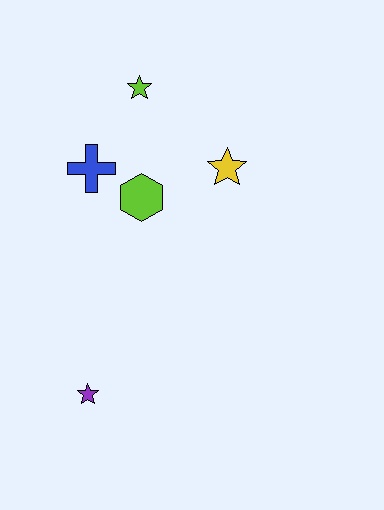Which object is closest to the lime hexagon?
The blue cross is closest to the lime hexagon.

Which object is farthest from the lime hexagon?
The purple star is farthest from the lime hexagon.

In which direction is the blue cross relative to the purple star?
The blue cross is above the purple star.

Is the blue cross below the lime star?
Yes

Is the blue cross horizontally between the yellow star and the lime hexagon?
No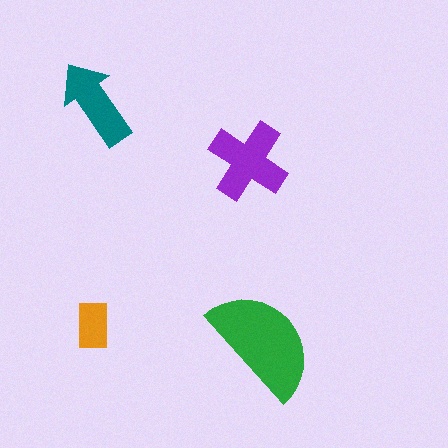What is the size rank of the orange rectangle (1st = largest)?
4th.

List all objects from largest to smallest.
The green semicircle, the purple cross, the teal arrow, the orange rectangle.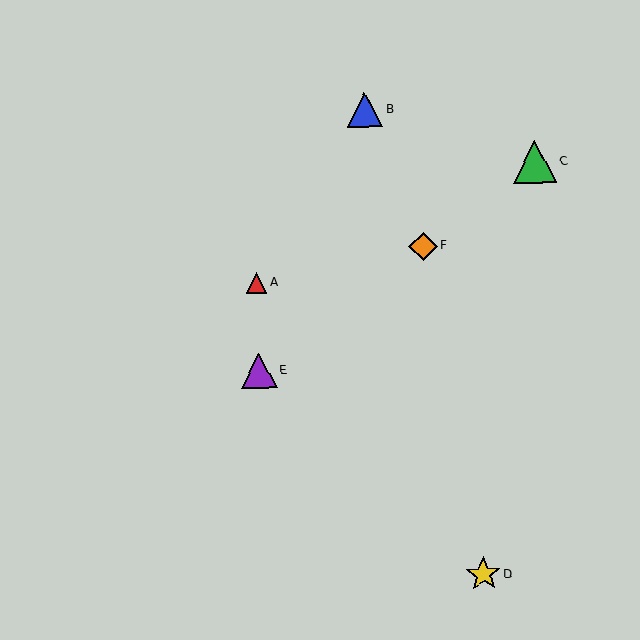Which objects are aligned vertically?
Objects A, E are aligned vertically.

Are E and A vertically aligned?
Yes, both are at x≈259.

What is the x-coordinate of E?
Object E is at x≈259.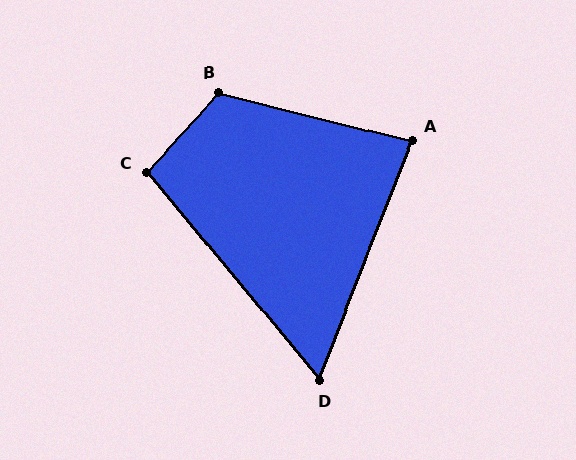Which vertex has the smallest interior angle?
D, at approximately 61 degrees.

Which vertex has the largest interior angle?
B, at approximately 119 degrees.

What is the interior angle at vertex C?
Approximately 98 degrees (obtuse).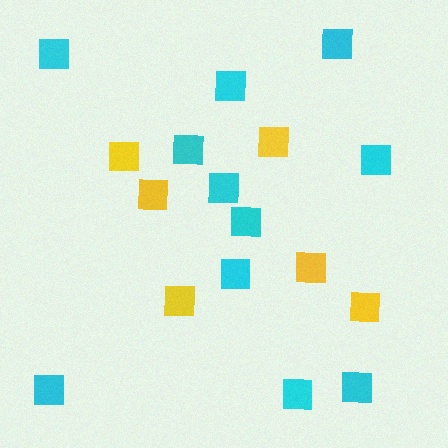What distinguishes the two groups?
There are 2 groups: one group of cyan squares (11) and one group of yellow squares (6).